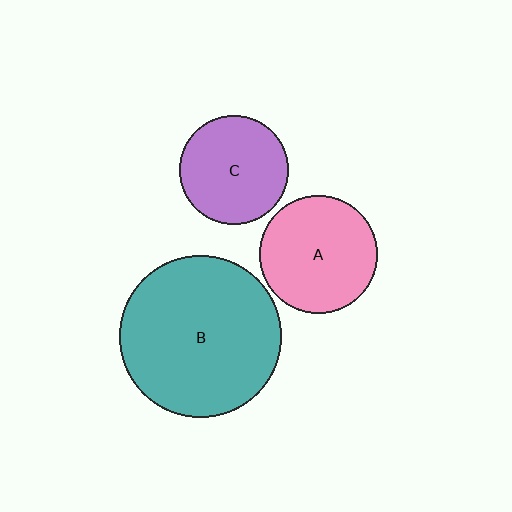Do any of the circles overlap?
No, none of the circles overlap.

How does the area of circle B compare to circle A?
Approximately 1.9 times.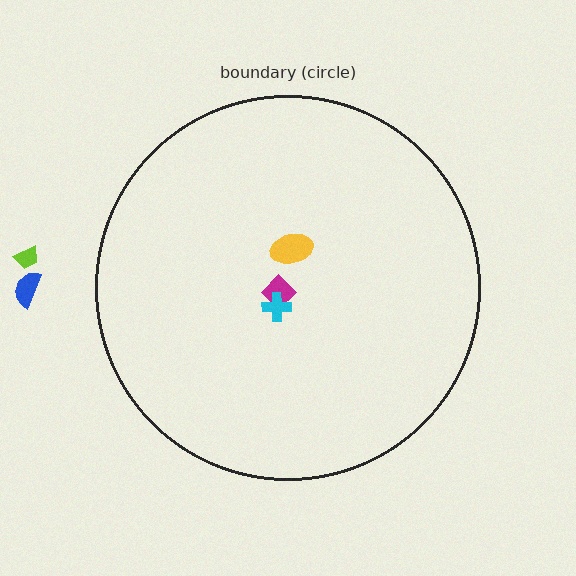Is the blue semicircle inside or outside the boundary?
Outside.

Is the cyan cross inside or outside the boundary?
Inside.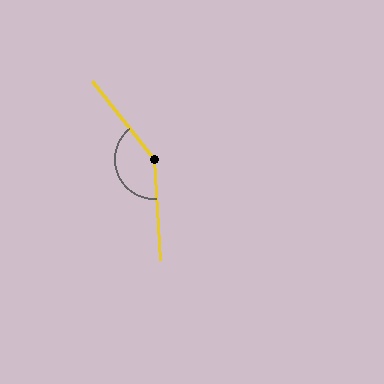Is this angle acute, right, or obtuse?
It is obtuse.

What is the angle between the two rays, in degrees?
Approximately 145 degrees.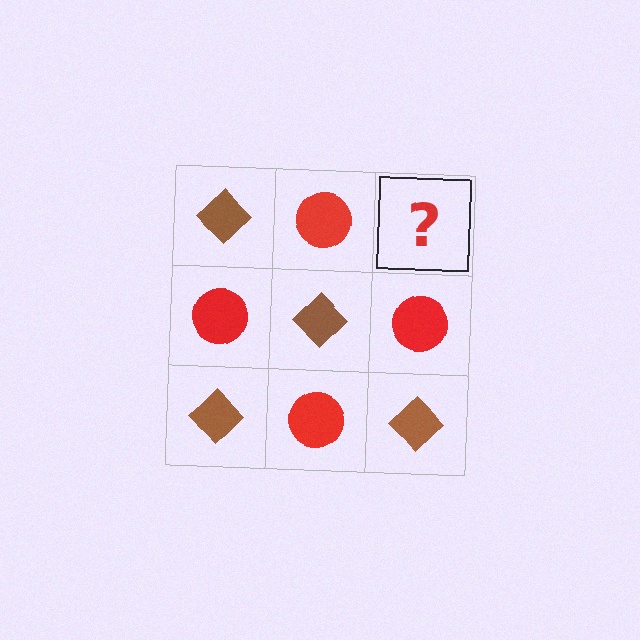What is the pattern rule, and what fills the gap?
The rule is that it alternates brown diamond and red circle in a checkerboard pattern. The gap should be filled with a brown diamond.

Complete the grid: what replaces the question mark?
The question mark should be replaced with a brown diamond.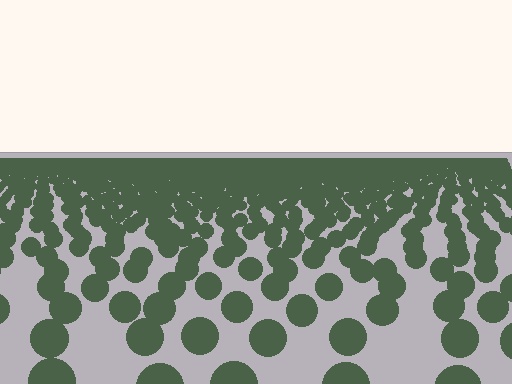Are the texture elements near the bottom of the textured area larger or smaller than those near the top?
Larger. Near the bottom, elements are closer to the viewer and appear at a bigger on-screen size.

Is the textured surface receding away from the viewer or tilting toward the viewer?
The surface is receding away from the viewer. Texture elements get smaller and denser toward the top.